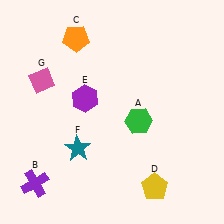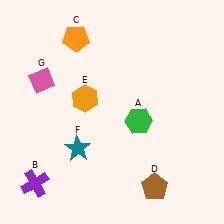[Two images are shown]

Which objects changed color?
D changed from yellow to brown. E changed from purple to orange.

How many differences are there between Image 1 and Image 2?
There are 2 differences between the two images.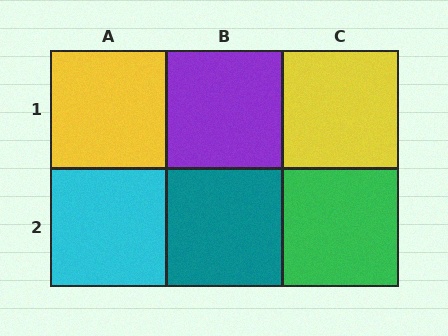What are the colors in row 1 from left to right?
Yellow, purple, yellow.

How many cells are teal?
1 cell is teal.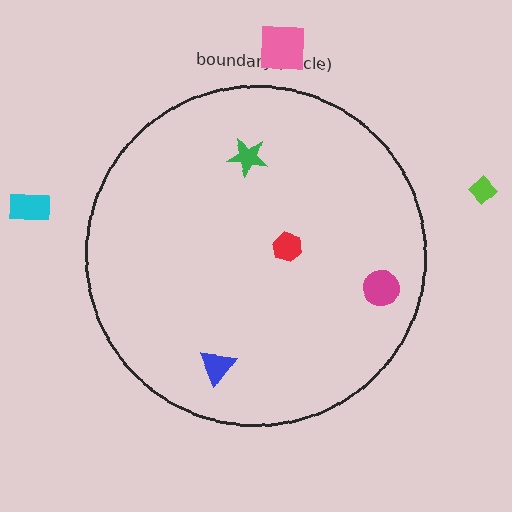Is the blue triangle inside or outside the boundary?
Inside.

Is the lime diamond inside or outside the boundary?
Outside.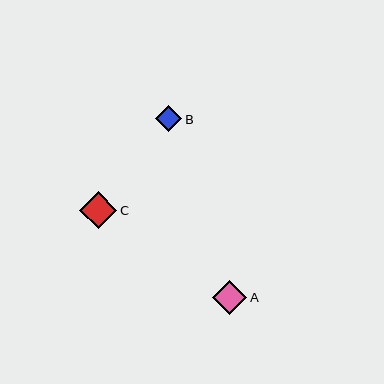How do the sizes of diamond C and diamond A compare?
Diamond C and diamond A are approximately the same size.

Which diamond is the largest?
Diamond C is the largest with a size of approximately 37 pixels.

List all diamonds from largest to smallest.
From largest to smallest: C, A, B.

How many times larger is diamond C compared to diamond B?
Diamond C is approximately 1.4 times the size of diamond B.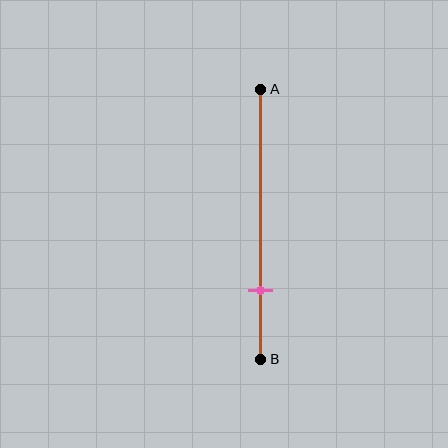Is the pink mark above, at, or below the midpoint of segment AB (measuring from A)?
The pink mark is below the midpoint of segment AB.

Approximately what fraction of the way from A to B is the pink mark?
The pink mark is approximately 75% of the way from A to B.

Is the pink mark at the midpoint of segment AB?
No, the mark is at about 75% from A, not at the 50% midpoint.